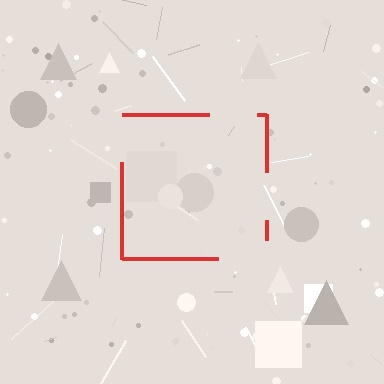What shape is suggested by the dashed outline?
The dashed outline suggests a square.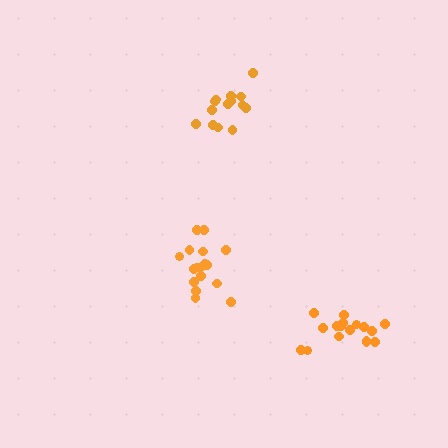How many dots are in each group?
Group 1: 14 dots, Group 2: 17 dots, Group 3: 17 dots (48 total).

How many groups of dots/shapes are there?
There are 3 groups.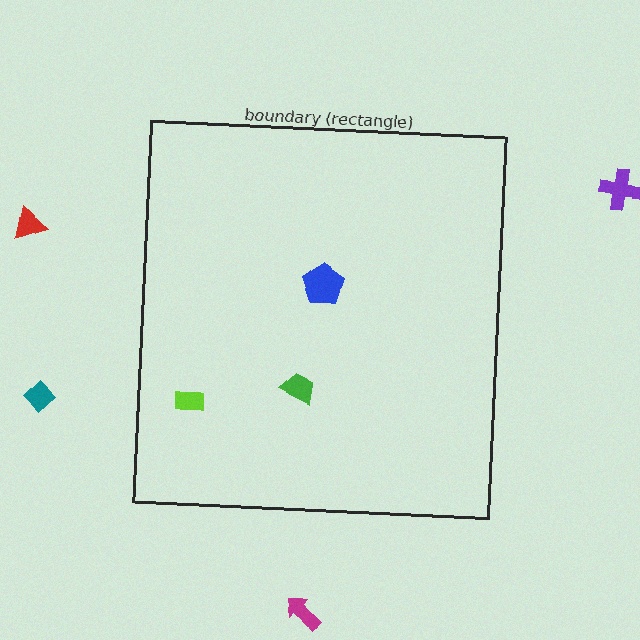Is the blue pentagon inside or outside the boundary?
Inside.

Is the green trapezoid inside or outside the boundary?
Inside.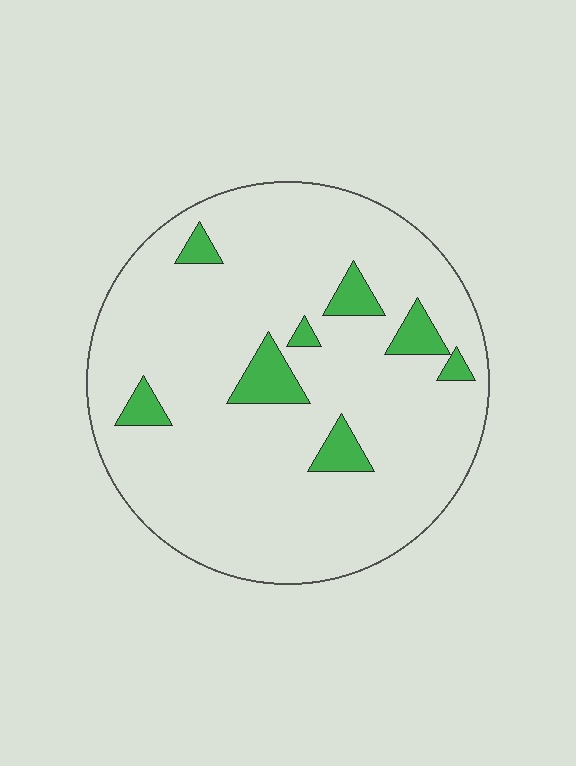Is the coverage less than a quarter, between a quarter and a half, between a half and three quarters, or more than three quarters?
Less than a quarter.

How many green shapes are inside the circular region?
8.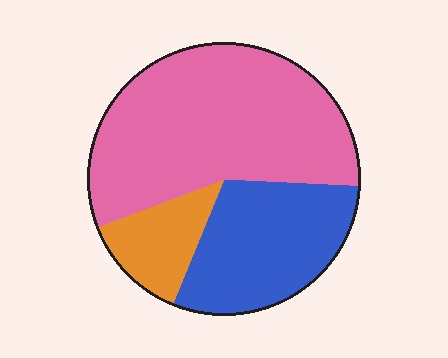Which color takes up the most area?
Pink, at roughly 55%.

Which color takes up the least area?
Orange, at roughly 15%.